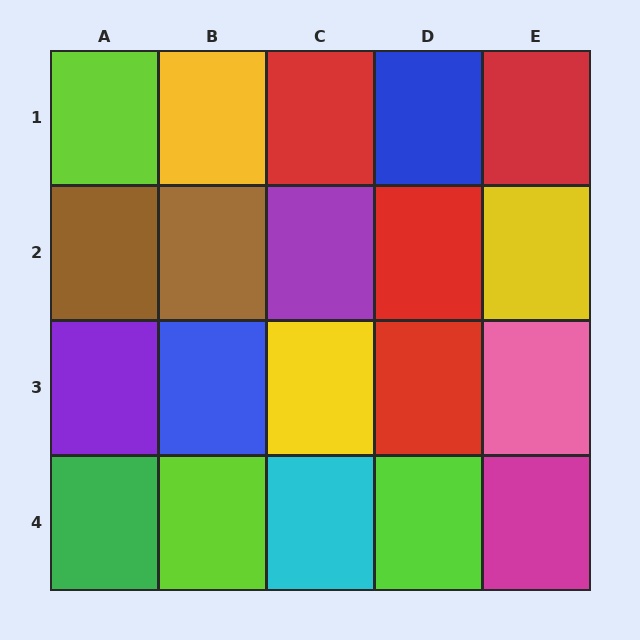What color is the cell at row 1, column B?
Yellow.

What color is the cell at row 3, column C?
Yellow.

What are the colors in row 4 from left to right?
Green, lime, cyan, lime, magenta.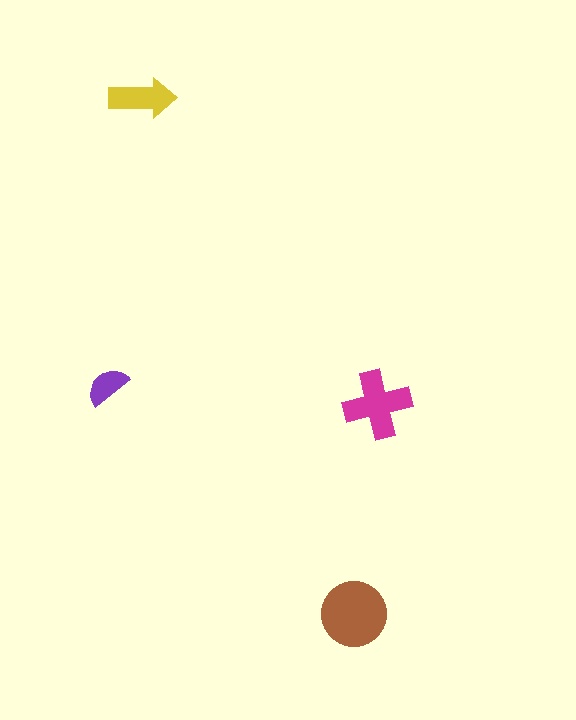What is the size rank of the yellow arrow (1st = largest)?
3rd.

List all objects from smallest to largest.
The purple semicircle, the yellow arrow, the magenta cross, the brown circle.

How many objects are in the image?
There are 4 objects in the image.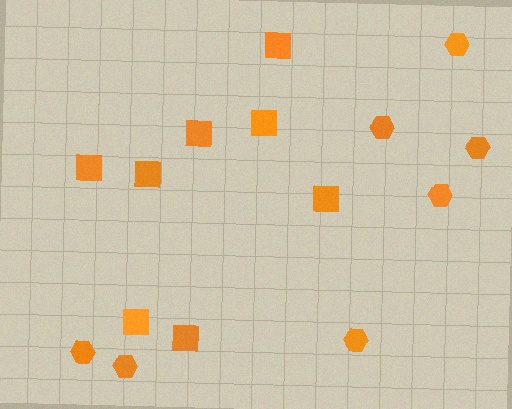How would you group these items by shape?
There are 2 groups: one group of hexagons (7) and one group of squares (8).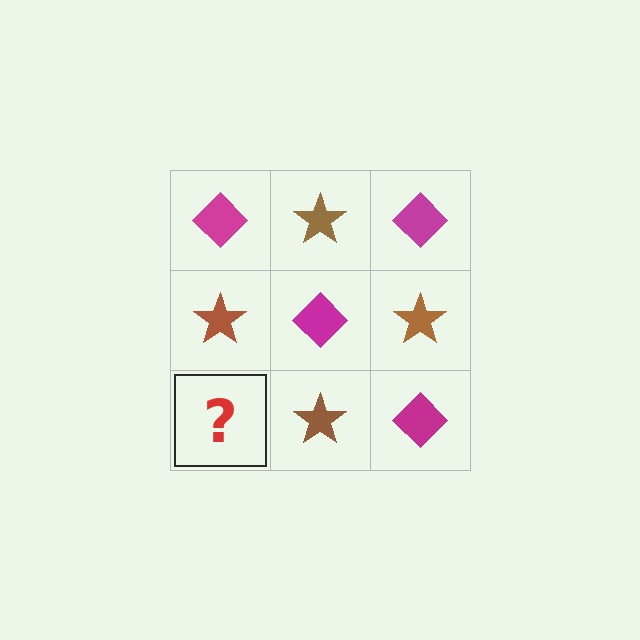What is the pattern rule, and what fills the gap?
The rule is that it alternates magenta diamond and brown star in a checkerboard pattern. The gap should be filled with a magenta diamond.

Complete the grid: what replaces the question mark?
The question mark should be replaced with a magenta diamond.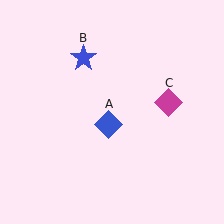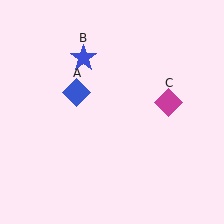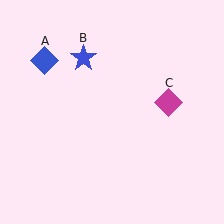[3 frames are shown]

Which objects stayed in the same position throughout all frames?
Blue star (object B) and magenta diamond (object C) remained stationary.